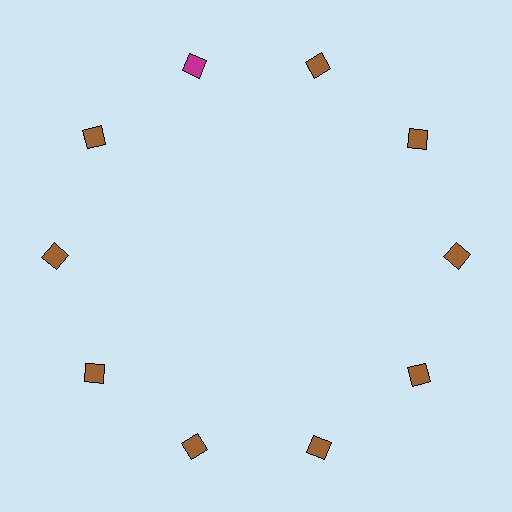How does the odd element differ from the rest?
It has a different color: magenta instead of brown.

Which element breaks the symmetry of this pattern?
The magenta square at roughly the 11 o'clock position breaks the symmetry. All other shapes are brown squares.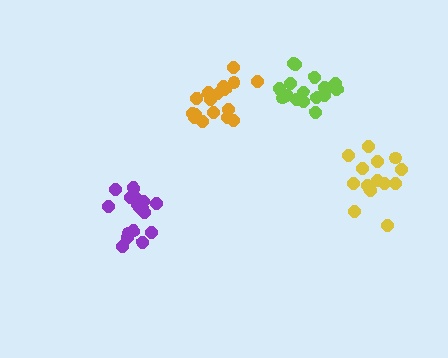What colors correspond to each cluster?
The clusters are colored: purple, lime, yellow, orange.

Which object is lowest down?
The purple cluster is bottommost.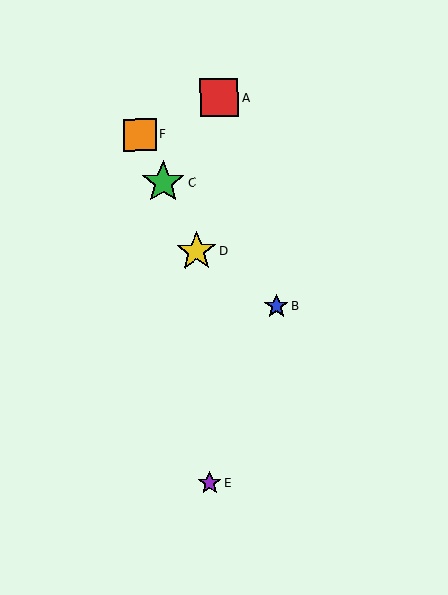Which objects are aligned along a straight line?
Objects C, D, F are aligned along a straight line.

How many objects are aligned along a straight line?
3 objects (C, D, F) are aligned along a straight line.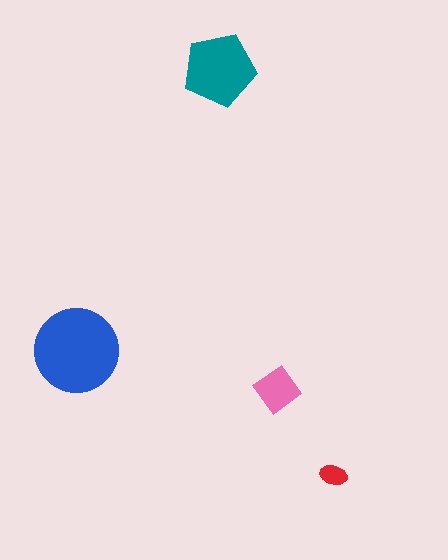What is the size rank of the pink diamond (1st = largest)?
3rd.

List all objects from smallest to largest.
The red ellipse, the pink diamond, the teal pentagon, the blue circle.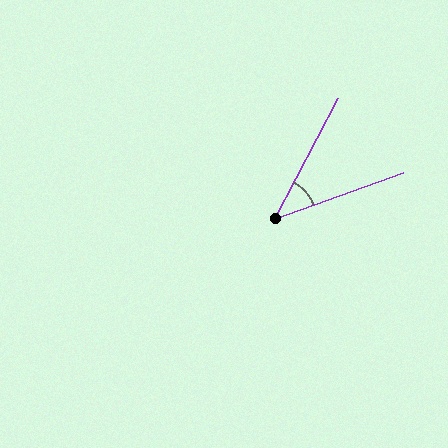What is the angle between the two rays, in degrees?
Approximately 42 degrees.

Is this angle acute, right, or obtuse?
It is acute.